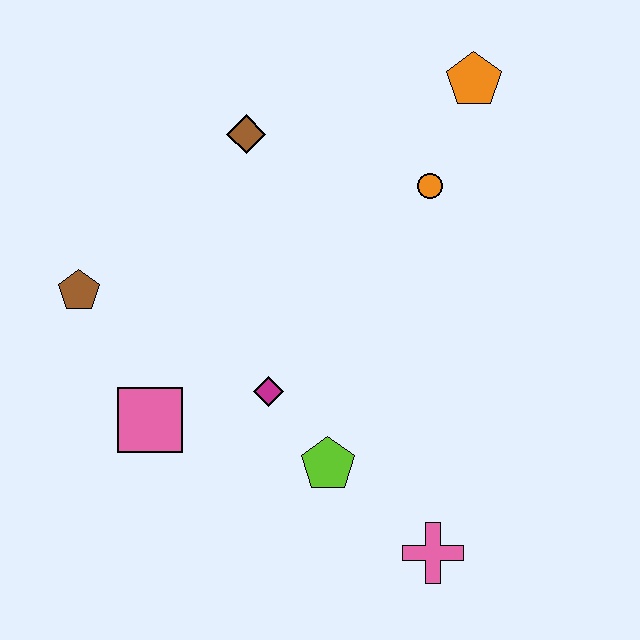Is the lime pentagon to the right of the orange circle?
No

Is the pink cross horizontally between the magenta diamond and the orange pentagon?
Yes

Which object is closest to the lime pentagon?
The magenta diamond is closest to the lime pentagon.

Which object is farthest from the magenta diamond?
The orange pentagon is farthest from the magenta diamond.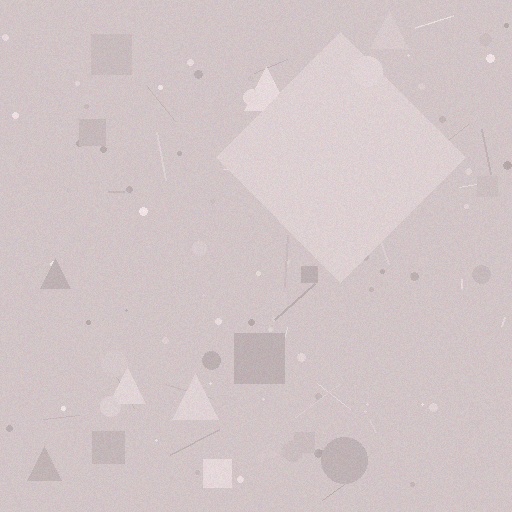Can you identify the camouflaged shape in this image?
The camouflaged shape is a diamond.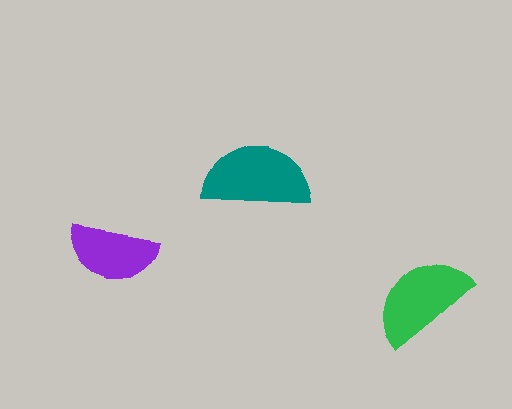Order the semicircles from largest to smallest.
the teal one, the green one, the purple one.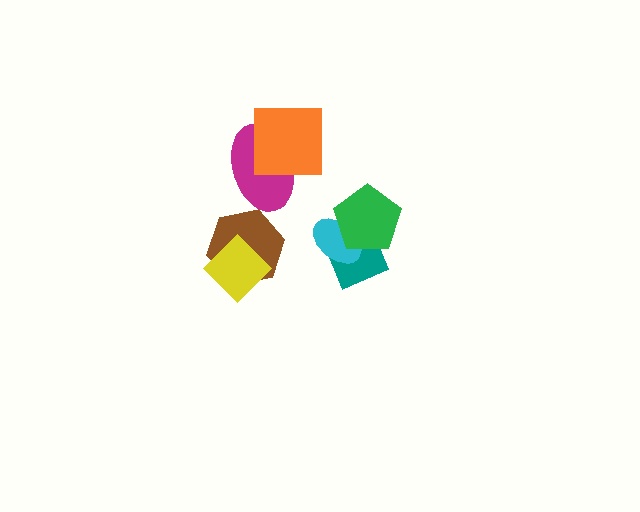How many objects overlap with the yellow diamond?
1 object overlaps with the yellow diamond.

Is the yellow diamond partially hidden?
No, no other shape covers it.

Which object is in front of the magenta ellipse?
The orange square is in front of the magenta ellipse.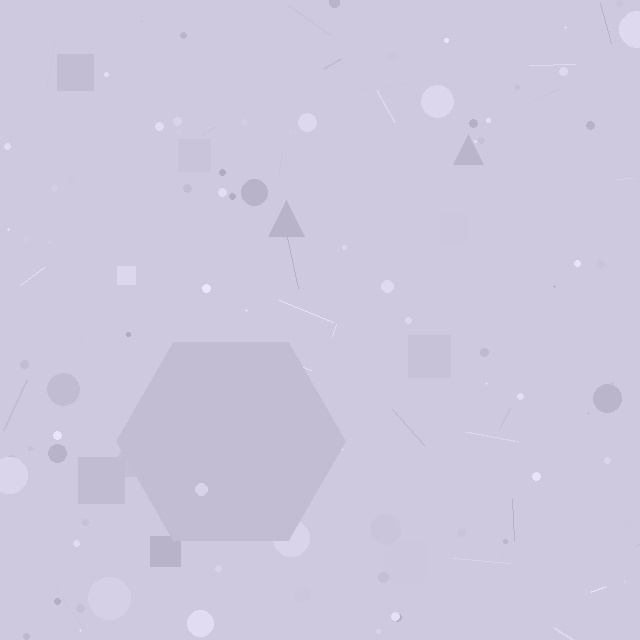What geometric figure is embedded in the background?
A hexagon is embedded in the background.